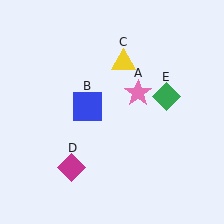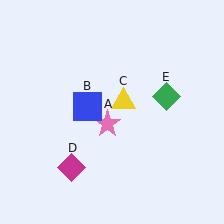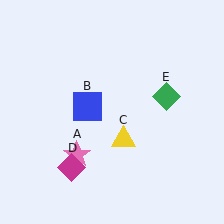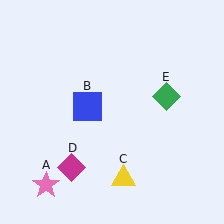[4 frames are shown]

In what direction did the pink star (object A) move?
The pink star (object A) moved down and to the left.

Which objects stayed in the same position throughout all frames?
Blue square (object B) and magenta diamond (object D) and green diamond (object E) remained stationary.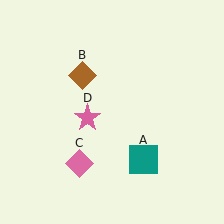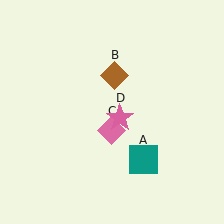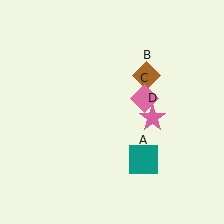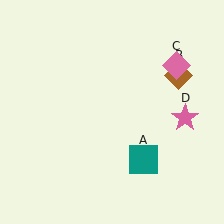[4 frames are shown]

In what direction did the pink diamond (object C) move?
The pink diamond (object C) moved up and to the right.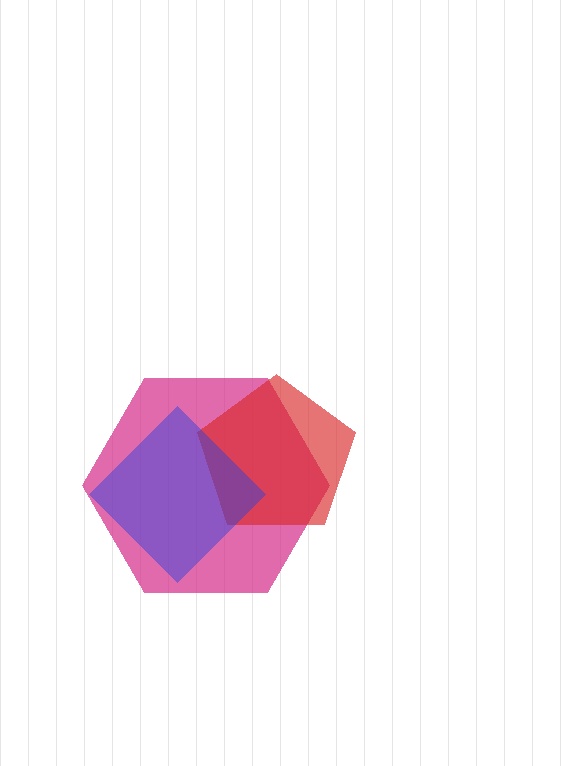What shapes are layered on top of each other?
The layered shapes are: a magenta hexagon, a red pentagon, a blue diamond.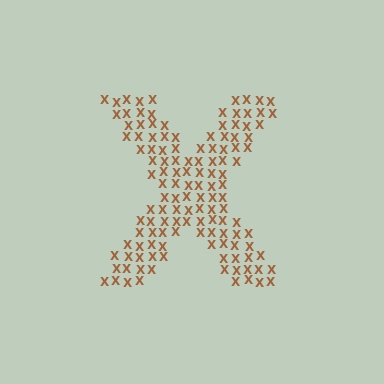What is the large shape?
The large shape is the letter X.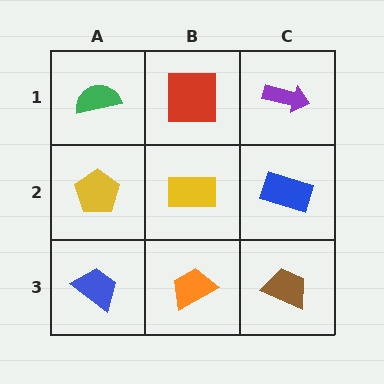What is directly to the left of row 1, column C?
A red square.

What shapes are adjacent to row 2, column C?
A purple arrow (row 1, column C), a brown trapezoid (row 3, column C), a yellow rectangle (row 2, column B).